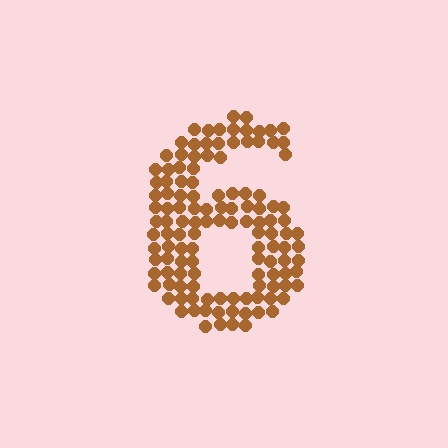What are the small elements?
The small elements are circles.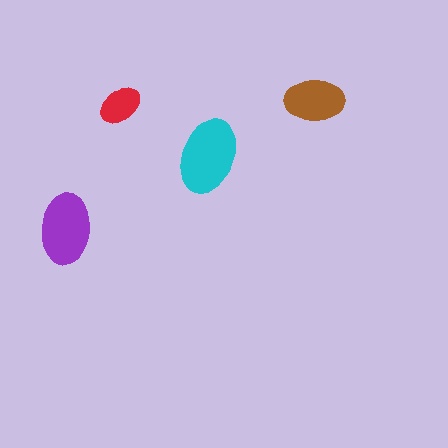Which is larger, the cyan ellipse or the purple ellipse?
The cyan one.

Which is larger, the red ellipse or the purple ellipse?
The purple one.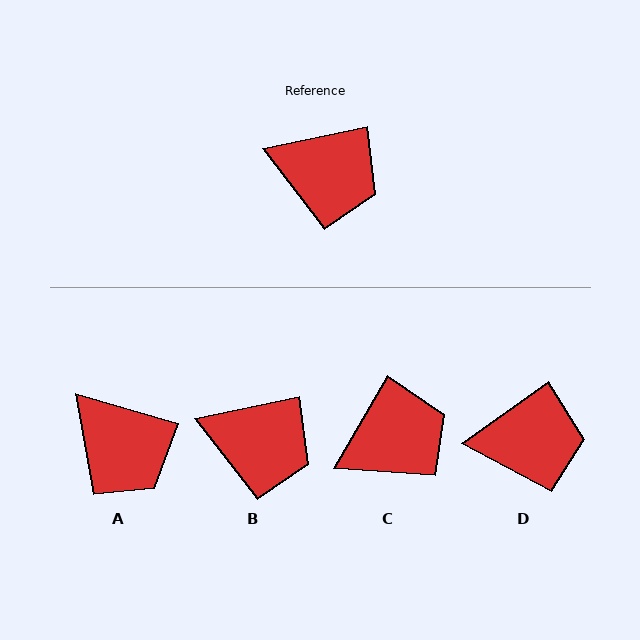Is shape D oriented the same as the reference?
No, it is off by about 24 degrees.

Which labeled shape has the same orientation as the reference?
B.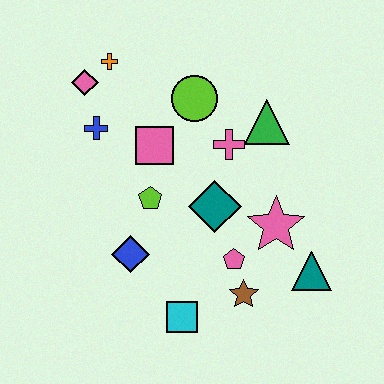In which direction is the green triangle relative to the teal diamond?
The green triangle is above the teal diamond.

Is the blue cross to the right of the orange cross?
No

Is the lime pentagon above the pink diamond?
No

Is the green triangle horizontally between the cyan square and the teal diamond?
No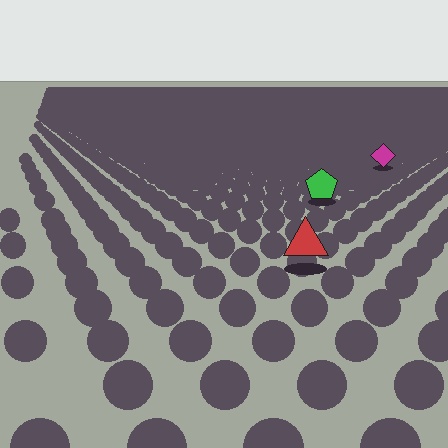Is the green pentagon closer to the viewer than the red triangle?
No. The red triangle is closer — you can tell from the texture gradient: the ground texture is coarser near it.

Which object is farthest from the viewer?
The magenta diamond is farthest from the viewer. It appears smaller and the ground texture around it is denser.